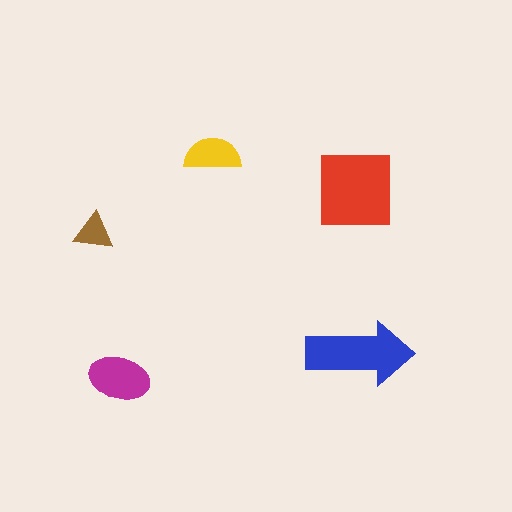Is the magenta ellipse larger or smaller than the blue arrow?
Smaller.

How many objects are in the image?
There are 5 objects in the image.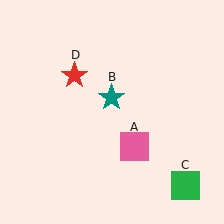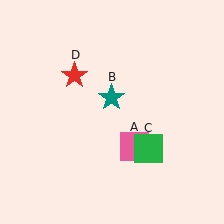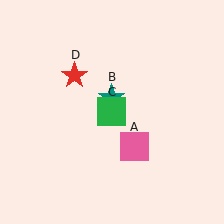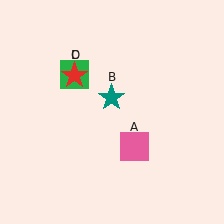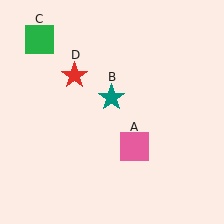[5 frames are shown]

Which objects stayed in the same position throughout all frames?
Pink square (object A) and teal star (object B) and red star (object D) remained stationary.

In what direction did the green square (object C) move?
The green square (object C) moved up and to the left.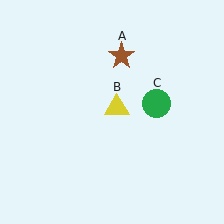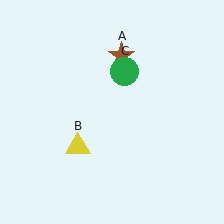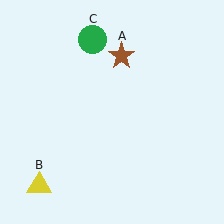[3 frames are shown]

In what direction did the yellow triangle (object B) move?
The yellow triangle (object B) moved down and to the left.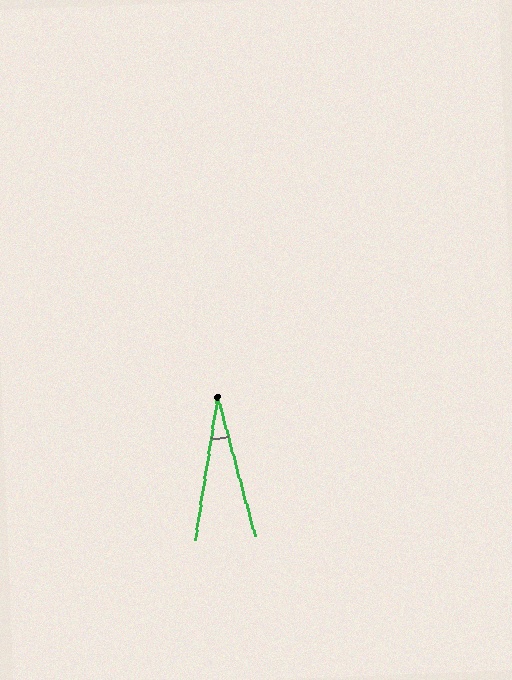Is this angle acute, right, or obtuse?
It is acute.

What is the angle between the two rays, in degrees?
Approximately 24 degrees.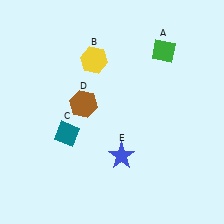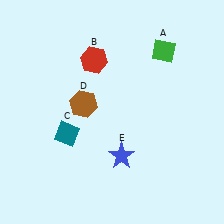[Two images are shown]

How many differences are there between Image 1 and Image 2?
There is 1 difference between the two images.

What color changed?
The hexagon (B) changed from yellow in Image 1 to red in Image 2.